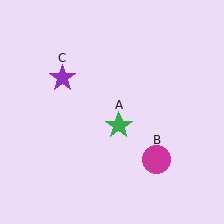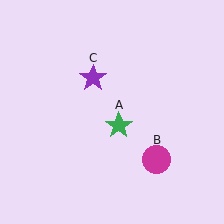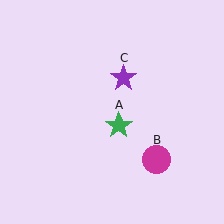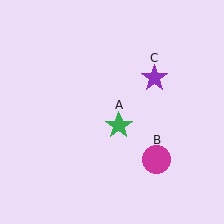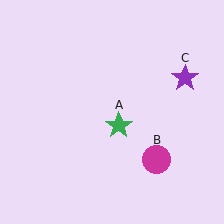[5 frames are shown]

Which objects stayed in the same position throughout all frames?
Green star (object A) and magenta circle (object B) remained stationary.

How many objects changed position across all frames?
1 object changed position: purple star (object C).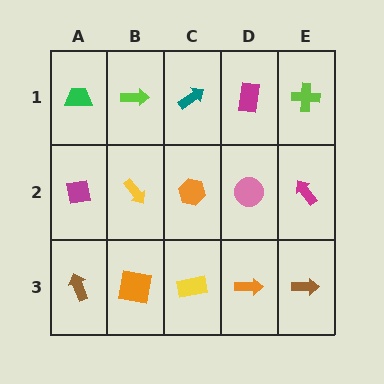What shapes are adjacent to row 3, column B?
A yellow arrow (row 2, column B), a brown arrow (row 3, column A), a yellow rectangle (row 3, column C).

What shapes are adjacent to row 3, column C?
An orange hexagon (row 2, column C), an orange square (row 3, column B), an orange arrow (row 3, column D).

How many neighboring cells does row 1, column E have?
2.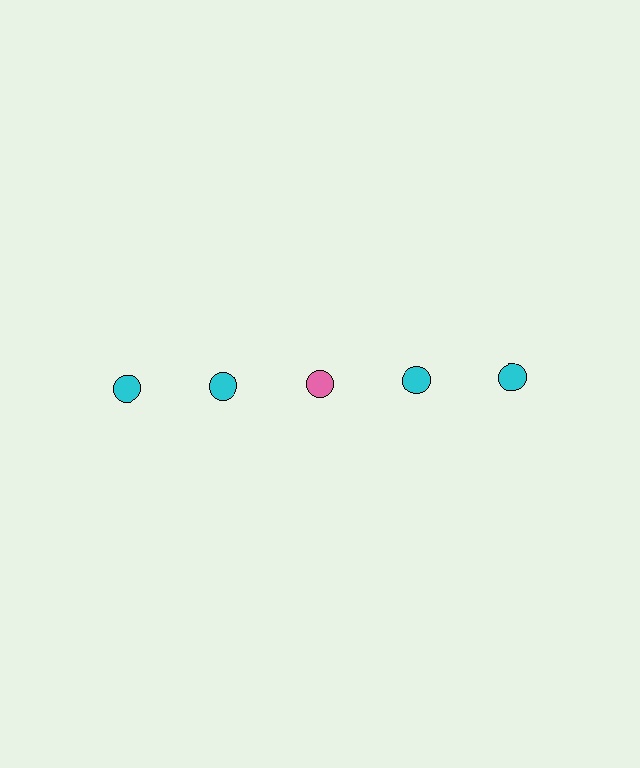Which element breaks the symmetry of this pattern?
The pink circle in the top row, center column breaks the symmetry. All other shapes are cyan circles.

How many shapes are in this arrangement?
There are 5 shapes arranged in a grid pattern.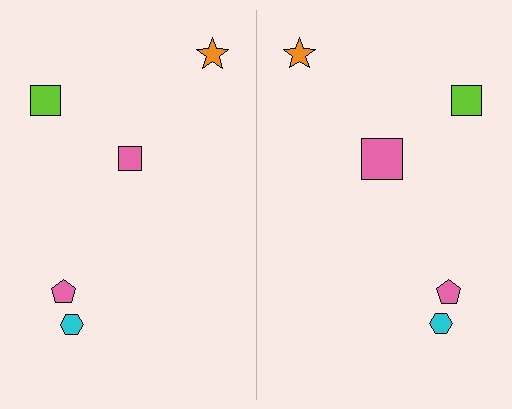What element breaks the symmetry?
The pink square on the right side has a different size than its mirror counterpart.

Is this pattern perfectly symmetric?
No, the pattern is not perfectly symmetric. The pink square on the right side has a different size than its mirror counterpart.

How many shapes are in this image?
There are 10 shapes in this image.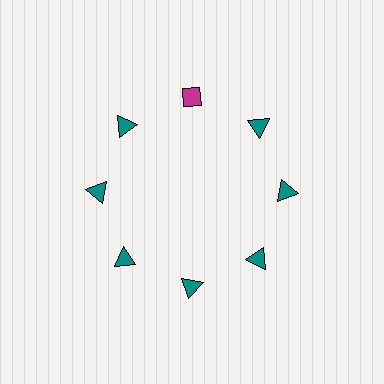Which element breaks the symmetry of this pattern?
The magenta diamond at roughly the 12 o'clock position breaks the symmetry. All other shapes are teal triangles.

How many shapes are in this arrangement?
There are 8 shapes arranged in a ring pattern.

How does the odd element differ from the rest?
It differs in both color (magenta instead of teal) and shape (diamond instead of triangle).